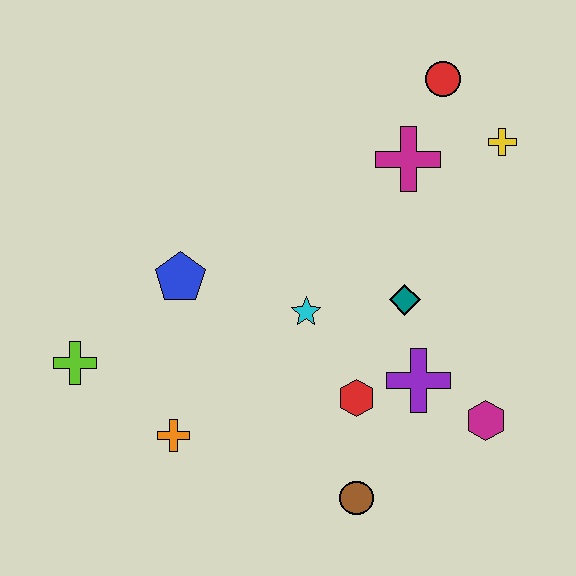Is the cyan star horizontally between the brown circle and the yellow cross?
No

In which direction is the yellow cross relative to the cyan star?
The yellow cross is to the right of the cyan star.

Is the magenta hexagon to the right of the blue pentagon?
Yes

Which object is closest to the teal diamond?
The purple cross is closest to the teal diamond.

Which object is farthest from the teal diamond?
The lime cross is farthest from the teal diamond.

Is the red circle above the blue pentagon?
Yes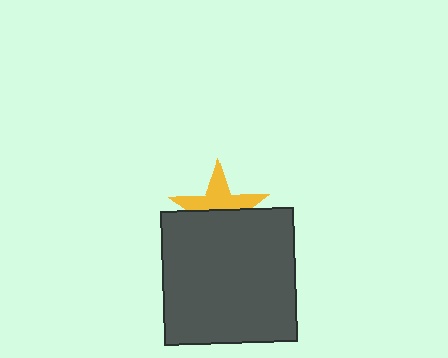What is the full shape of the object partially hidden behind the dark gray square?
The partially hidden object is a yellow star.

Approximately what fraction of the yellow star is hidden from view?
Roughly 51% of the yellow star is hidden behind the dark gray square.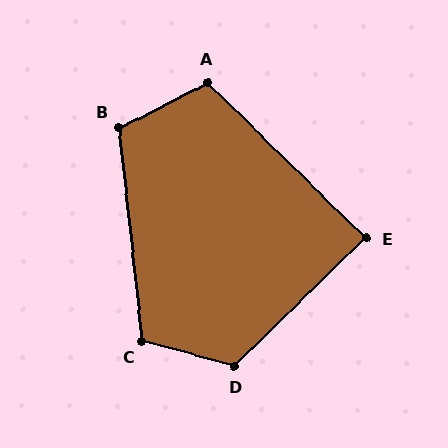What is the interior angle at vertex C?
Approximately 112 degrees (obtuse).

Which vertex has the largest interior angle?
D, at approximately 120 degrees.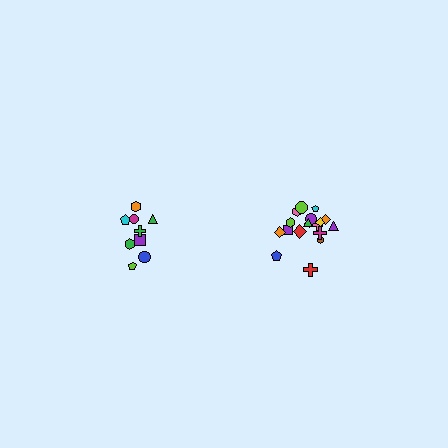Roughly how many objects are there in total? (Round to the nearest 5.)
Roughly 30 objects in total.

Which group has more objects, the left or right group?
The right group.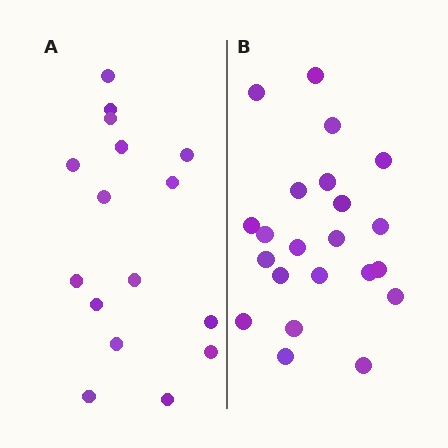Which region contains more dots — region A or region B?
Region B (the right region) has more dots.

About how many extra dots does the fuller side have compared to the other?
Region B has about 6 more dots than region A.